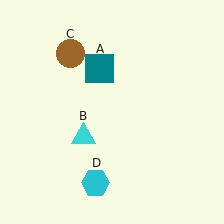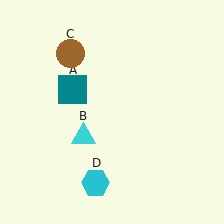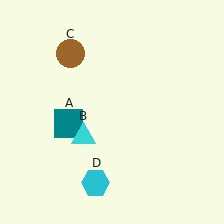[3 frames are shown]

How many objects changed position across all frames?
1 object changed position: teal square (object A).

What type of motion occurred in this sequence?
The teal square (object A) rotated counterclockwise around the center of the scene.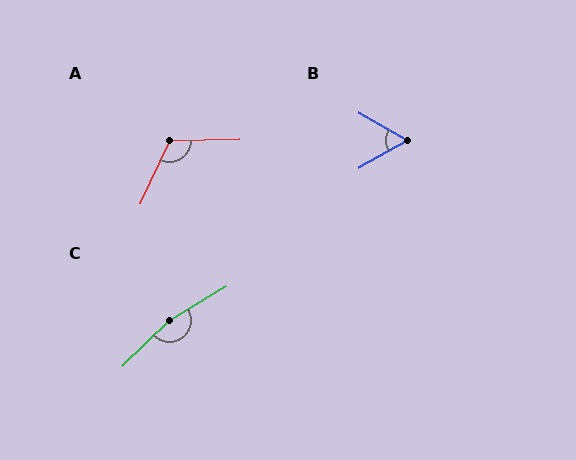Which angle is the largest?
C, at approximately 167 degrees.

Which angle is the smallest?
B, at approximately 59 degrees.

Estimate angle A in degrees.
Approximately 116 degrees.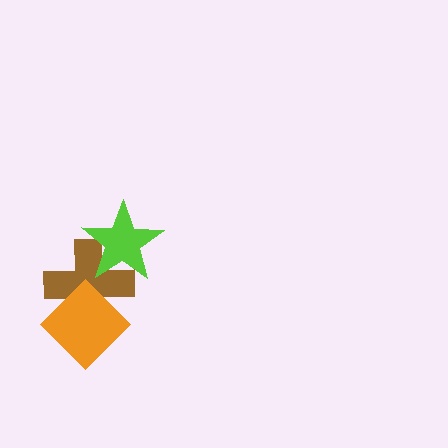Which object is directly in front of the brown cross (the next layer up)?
The orange diamond is directly in front of the brown cross.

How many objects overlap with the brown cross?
2 objects overlap with the brown cross.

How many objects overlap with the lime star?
1 object overlaps with the lime star.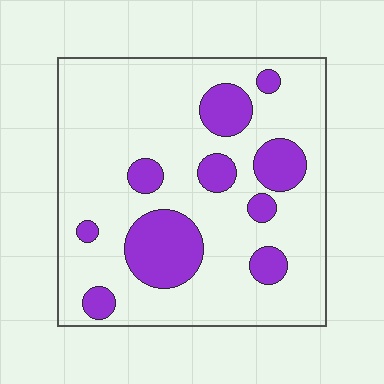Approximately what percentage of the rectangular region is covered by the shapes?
Approximately 20%.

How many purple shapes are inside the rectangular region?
10.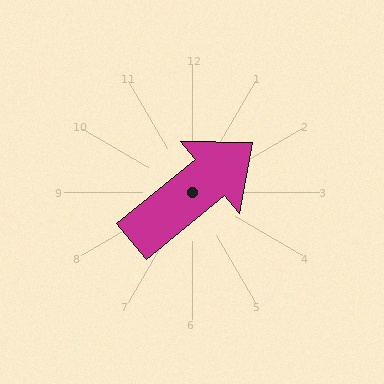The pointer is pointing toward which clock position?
Roughly 2 o'clock.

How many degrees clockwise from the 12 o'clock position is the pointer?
Approximately 51 degrees.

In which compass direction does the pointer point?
Northeast.